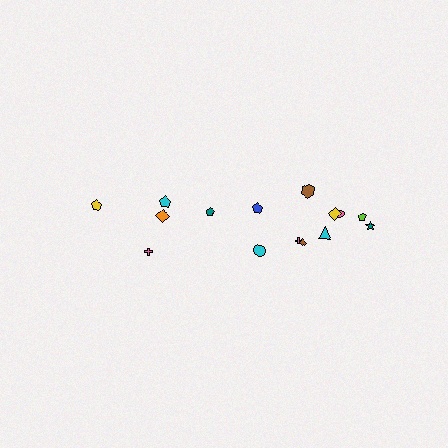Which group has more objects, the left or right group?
The right group.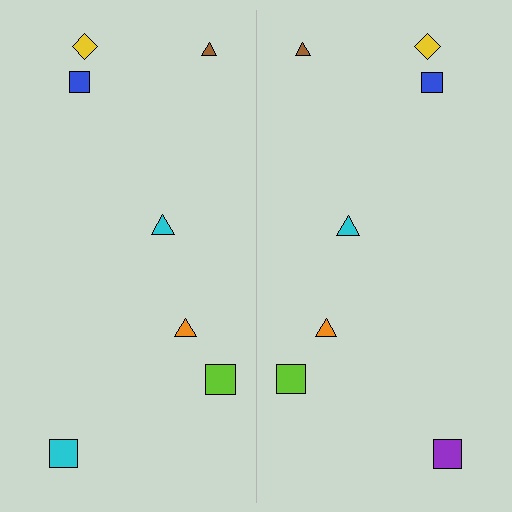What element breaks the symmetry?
The purple square on the right side breaks the symmetry — its mirror counterpart is cyan.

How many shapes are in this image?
There are 14 shapes in this image.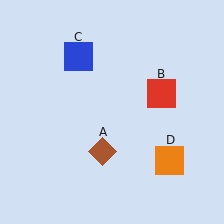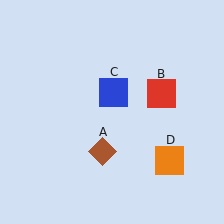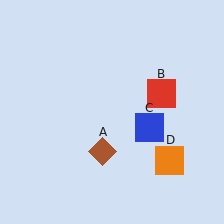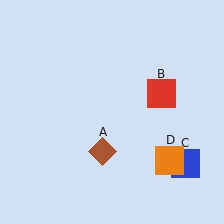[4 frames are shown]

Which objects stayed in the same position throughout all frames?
Brown diamond (object A) and red square (object B) and orange square (object D) remained stationary.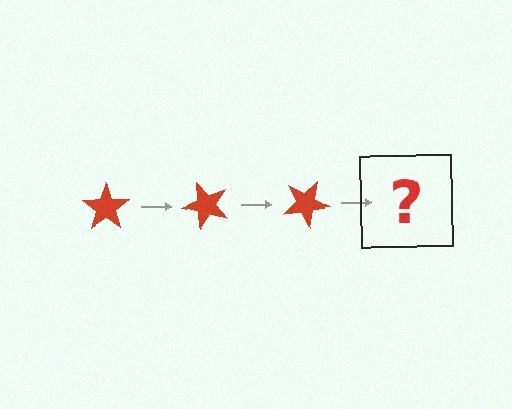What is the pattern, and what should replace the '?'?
The pattern is that the star rotates 50 degrees each step. The '?' should be a red star rotated 150 degrees.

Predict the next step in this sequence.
The next step is a red star rotated 150 degrees.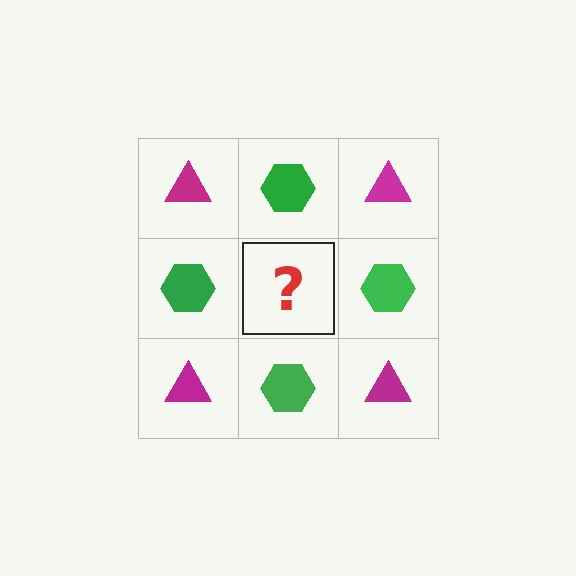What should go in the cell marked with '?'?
The missing cell should contain a magenta triangle.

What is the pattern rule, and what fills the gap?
The rule is that it alternates magenta triangle and green hexagon in a checkerboard pattern. The gap should be filled with a magenta triangle.